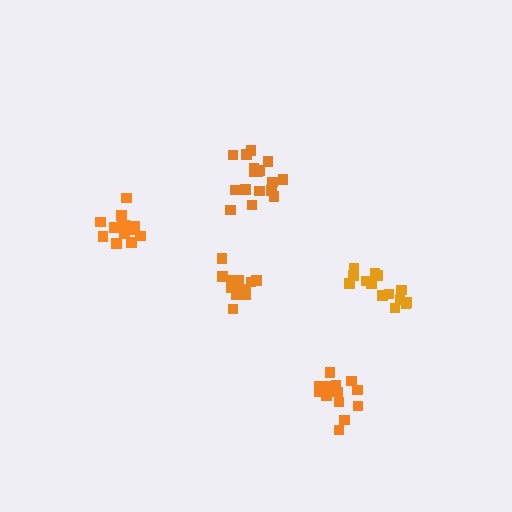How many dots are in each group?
Group 1: 15 dots, Group 2: 17 dots, Group 3: 14 dots, Group 4: 13 dots, Group 5: 13 dots (72 total).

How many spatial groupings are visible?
There are 5 spatial groupings.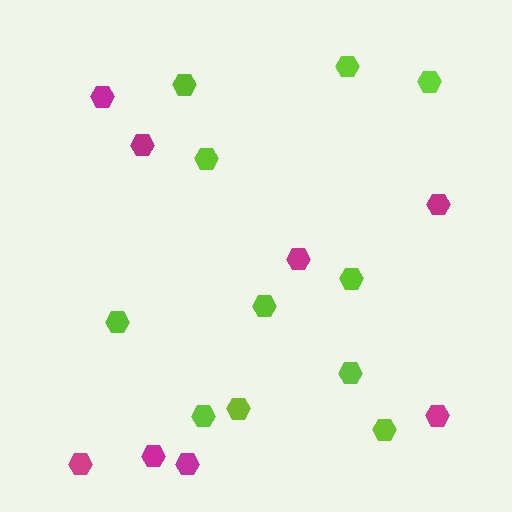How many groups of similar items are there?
There are 2 groups: one group of magenta hexagons (8) and one group of lime hexagons (11).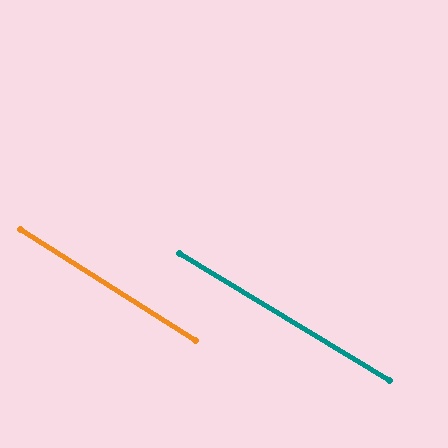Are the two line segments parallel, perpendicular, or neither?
Parallel — their directions differ by only 1.1°.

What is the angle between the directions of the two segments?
Approximately 1 degree.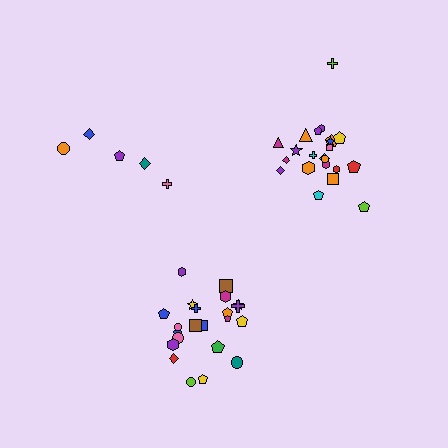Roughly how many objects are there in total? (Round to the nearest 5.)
Roughly 50 objects in total.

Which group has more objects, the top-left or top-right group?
The top-right group.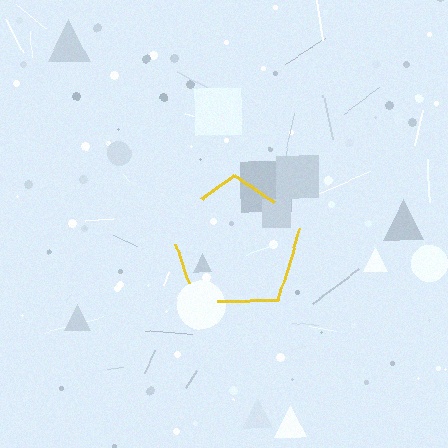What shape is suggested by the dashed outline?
The dashed outline suggests a pentagon.